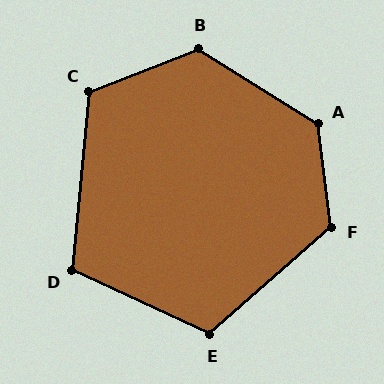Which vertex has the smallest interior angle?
D, at approximately 109 degrees.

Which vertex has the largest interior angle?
A, at approximately 129 degrees.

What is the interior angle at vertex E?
Approximately 114 degrees (obtuse).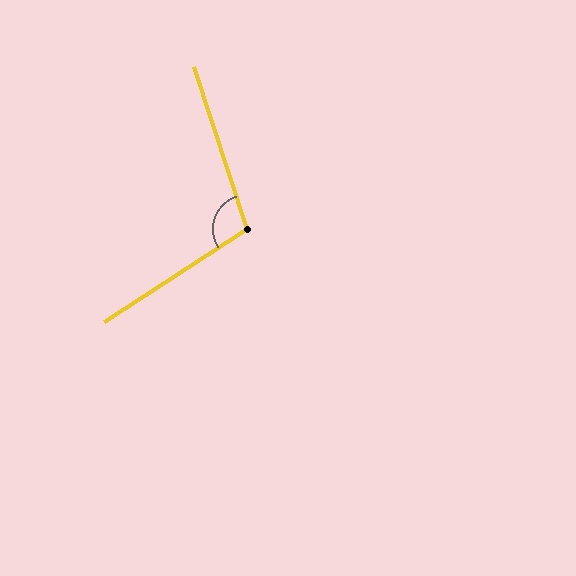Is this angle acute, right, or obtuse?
It is obtuse.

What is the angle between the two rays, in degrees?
Approximately 105 degrees.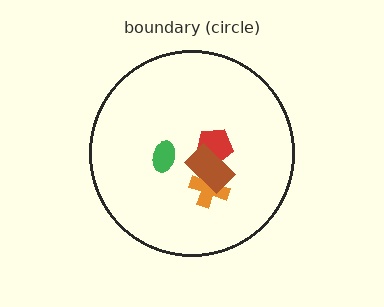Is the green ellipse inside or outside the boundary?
Inside.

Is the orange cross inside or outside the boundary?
Inside.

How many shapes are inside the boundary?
4 inside, 0 outside.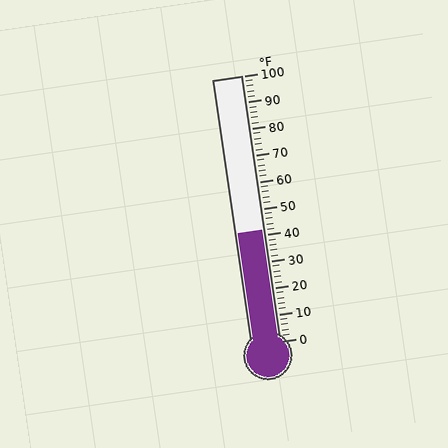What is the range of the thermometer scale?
The thermometer scale ranges from 0°F to 100°F.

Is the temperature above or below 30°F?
The temperature is above 30°F.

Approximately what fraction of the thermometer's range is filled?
The thermometer is filled to approximately 40% of its range.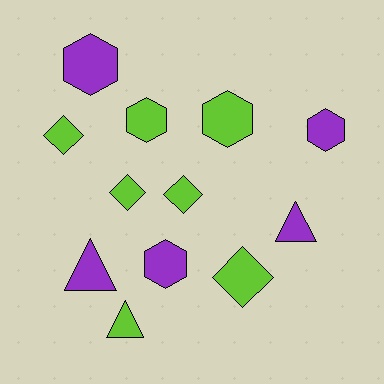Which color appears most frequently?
Lime, with 7 objects.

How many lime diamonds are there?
There are 4 lime diamonds.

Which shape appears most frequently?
Hexagon, with 5 objects.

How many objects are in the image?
There are 12 objects.